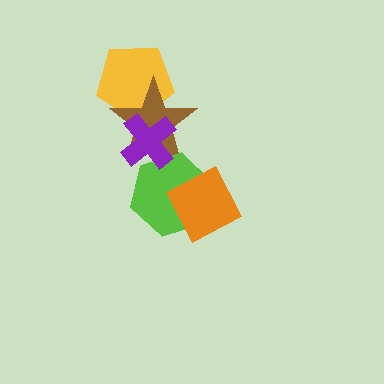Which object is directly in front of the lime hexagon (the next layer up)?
The orange diamond is directly in front of the lime hexagon.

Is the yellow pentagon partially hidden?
Yes, it is partially covered by another shape.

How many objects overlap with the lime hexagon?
3 objects overlap with the lime hexagon.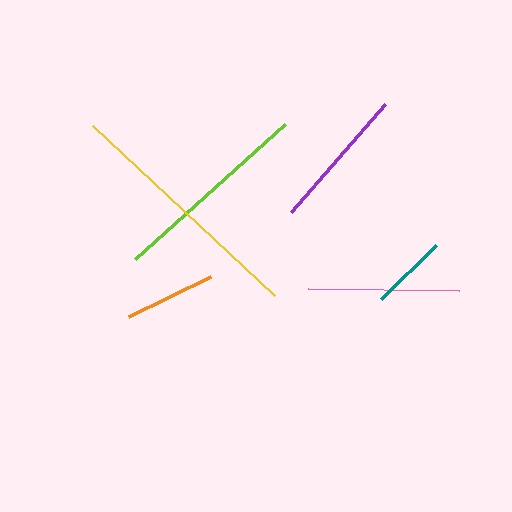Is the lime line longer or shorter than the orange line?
The lime line is longer than the orange line.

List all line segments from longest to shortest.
From longest to shortest: yellow, lime, pink, purple, orange, teal.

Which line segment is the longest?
The yellow line is the longest at approximately 249 pixels.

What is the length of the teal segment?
The teal segment is approximately 77 pixels long.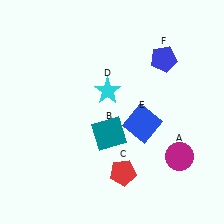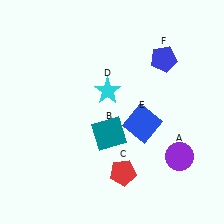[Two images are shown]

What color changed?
The circle (A) changed from magenta in Image 1 to purple in Image 2.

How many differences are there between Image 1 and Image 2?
There is 1 difference between the two images.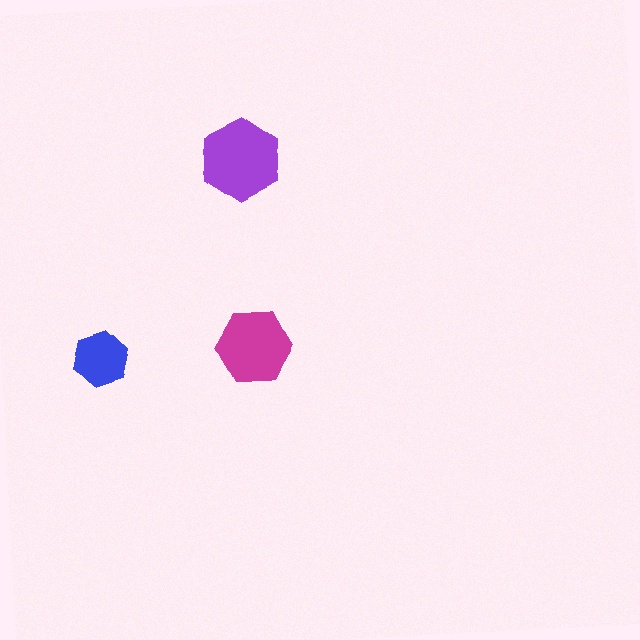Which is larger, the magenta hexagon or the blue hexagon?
The magenta one.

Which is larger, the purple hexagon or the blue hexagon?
The purple one.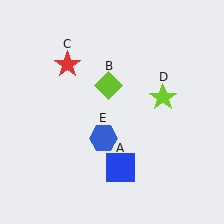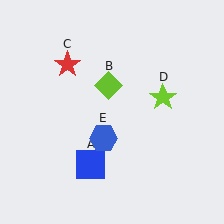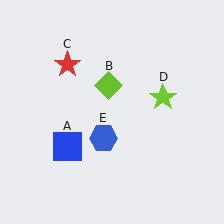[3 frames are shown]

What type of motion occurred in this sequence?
The blue square (object A) rotated clockwise around the center of the scene.